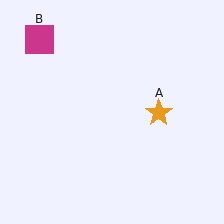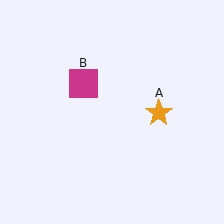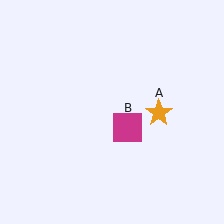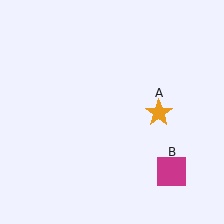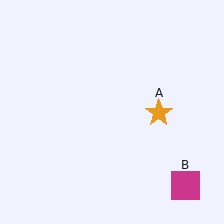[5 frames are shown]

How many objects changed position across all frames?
1 object changed position: magenta square (object B).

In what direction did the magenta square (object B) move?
The magenta square (object B) moved down and to the right.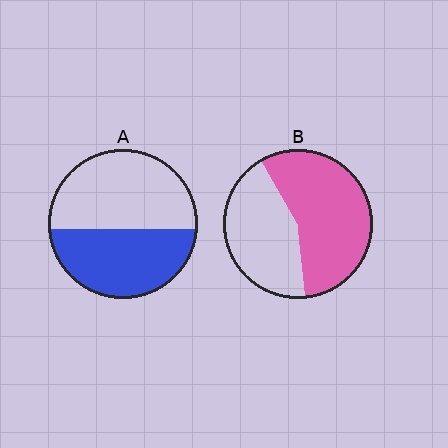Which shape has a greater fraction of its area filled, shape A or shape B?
Shape B.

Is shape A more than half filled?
No.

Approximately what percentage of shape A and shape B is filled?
A is approximately 45% and B is approximately 55%.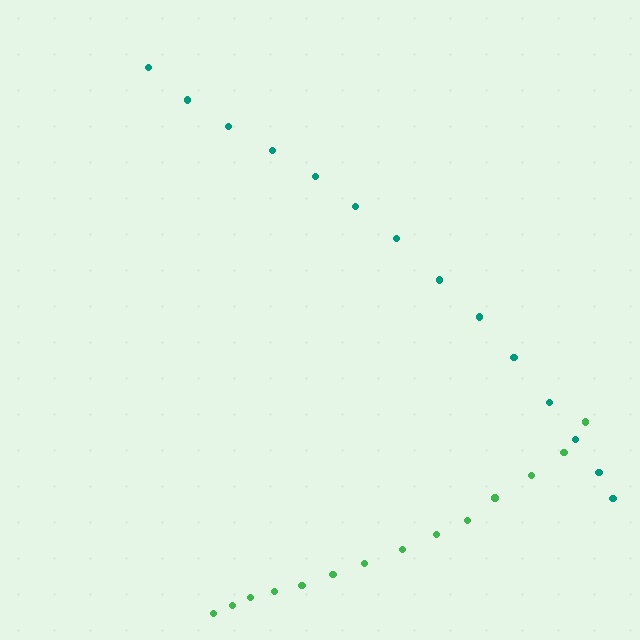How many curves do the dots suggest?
There are 2 distinct paths.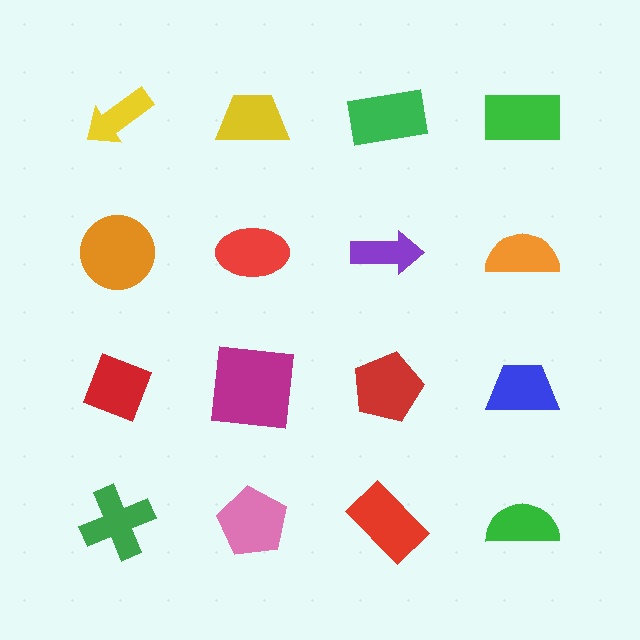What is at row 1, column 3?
A green rectangle.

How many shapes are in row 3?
4 shapes.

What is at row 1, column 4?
A green rectangle.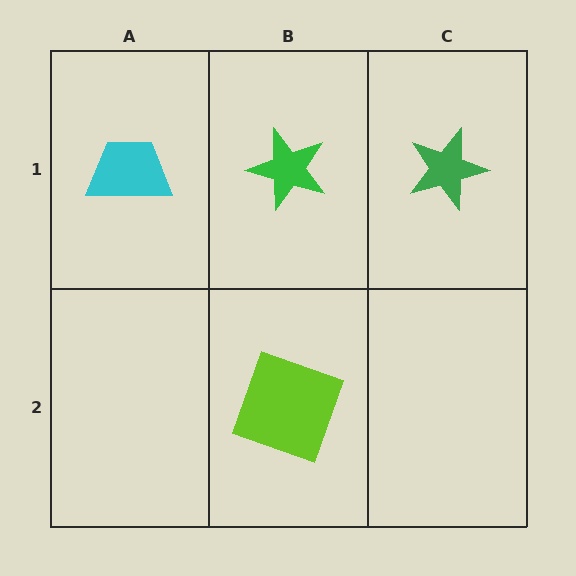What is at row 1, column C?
A green star.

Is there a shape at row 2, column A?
No, that cell is empty.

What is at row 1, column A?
A cyan trapezoid.